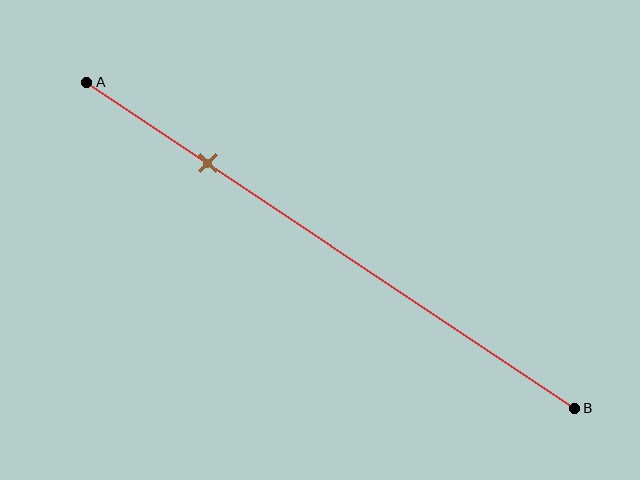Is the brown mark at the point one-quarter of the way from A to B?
Yes, the mark is approximately at the one-quarter point.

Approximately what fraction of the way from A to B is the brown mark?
The brown mark is approximately 25% of the way from A to B.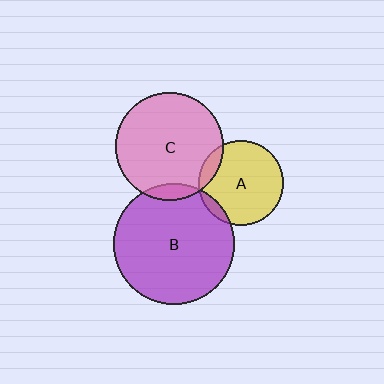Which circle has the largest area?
Circle B (purple).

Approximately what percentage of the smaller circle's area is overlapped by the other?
Approximately 10%.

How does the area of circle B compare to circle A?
Approximately 2.0 times.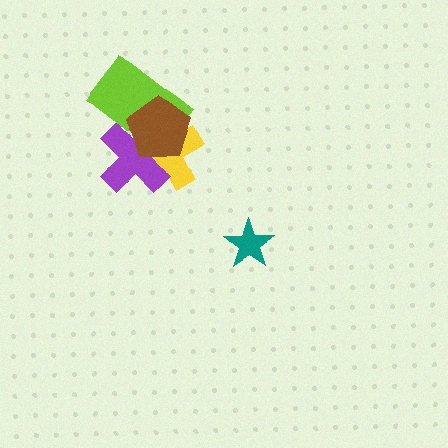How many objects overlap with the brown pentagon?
3 objects overlap with the brown pentagon.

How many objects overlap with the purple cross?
3 objects overlap with the purple cross.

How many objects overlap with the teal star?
0 objects overlap with the teal star.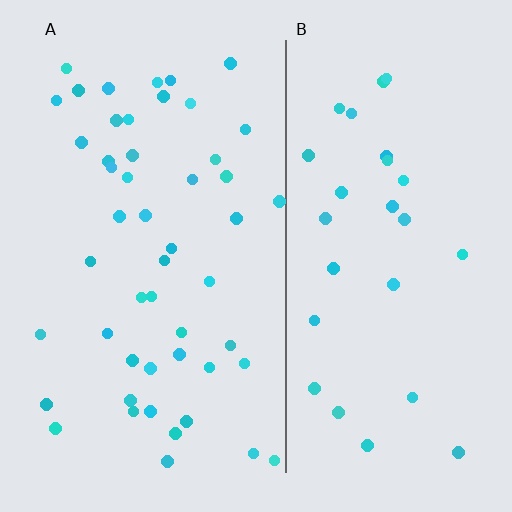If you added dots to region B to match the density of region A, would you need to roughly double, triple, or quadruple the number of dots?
Approximately double.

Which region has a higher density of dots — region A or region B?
A (the left).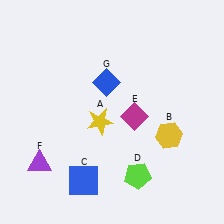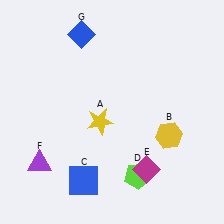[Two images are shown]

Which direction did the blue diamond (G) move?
The blue diamond (G) moved up.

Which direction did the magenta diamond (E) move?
The magenta diamond (E) moved down.